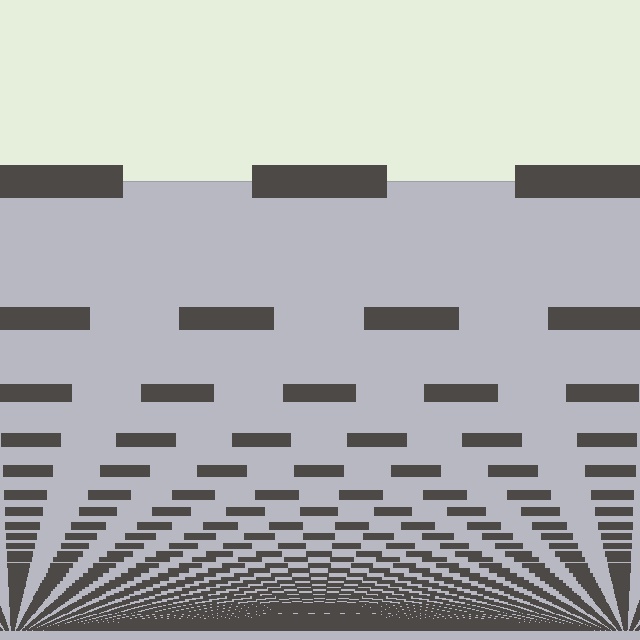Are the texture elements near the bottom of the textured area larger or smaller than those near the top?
Smaller. The gradient is inverted — elements near the bottom are smaller and denser.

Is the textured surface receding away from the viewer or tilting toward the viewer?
The surface appears to tilt toward the viewer. Texture elements get larger and sparser toward the top.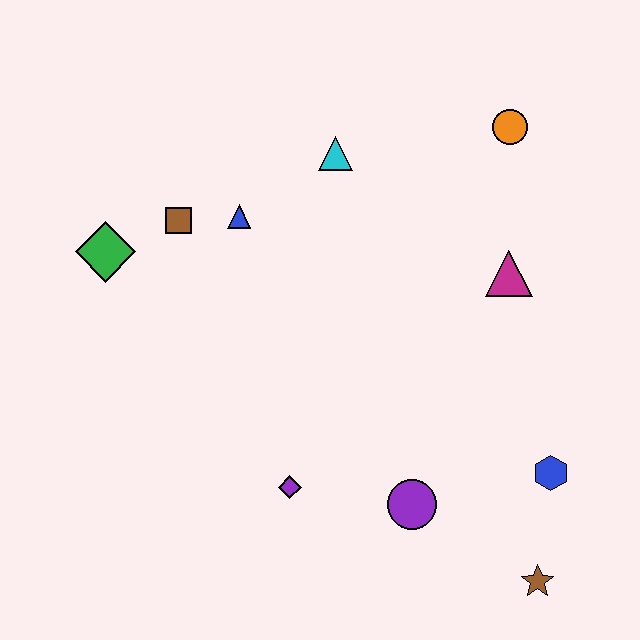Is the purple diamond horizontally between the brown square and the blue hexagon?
Yes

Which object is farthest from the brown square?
The brown star is farthest from the brown square.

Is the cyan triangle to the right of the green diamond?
Yes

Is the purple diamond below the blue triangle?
Yes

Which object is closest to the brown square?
The blue triangle is closest to the brown square.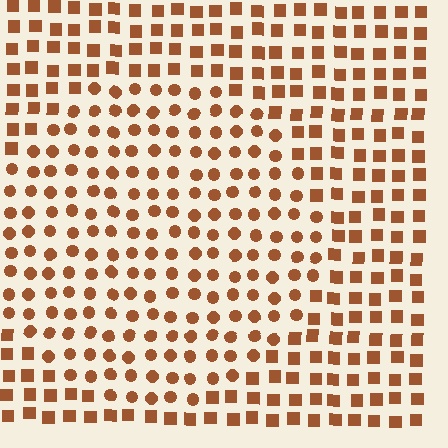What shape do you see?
I see a circle.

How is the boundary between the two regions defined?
The boundary is defined by a change in element shape: circles inside vs. squares outside. All elements share the same color and spacing.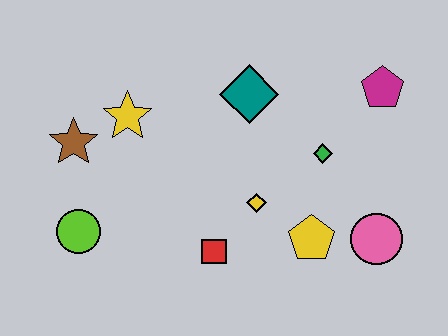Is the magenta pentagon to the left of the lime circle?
No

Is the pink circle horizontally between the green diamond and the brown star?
No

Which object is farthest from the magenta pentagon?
The lime circle is farthest from the magenta pentagon.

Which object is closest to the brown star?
The yellow star is closest to the brown star.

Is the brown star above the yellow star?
No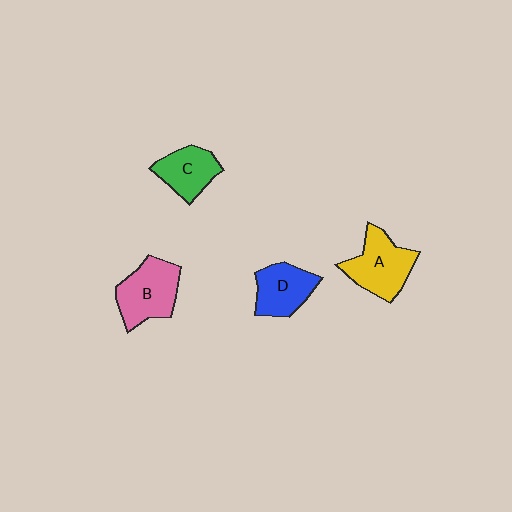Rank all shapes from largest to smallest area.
From largest to smallest: B (pink), A (yellow), D (blue), C (green).